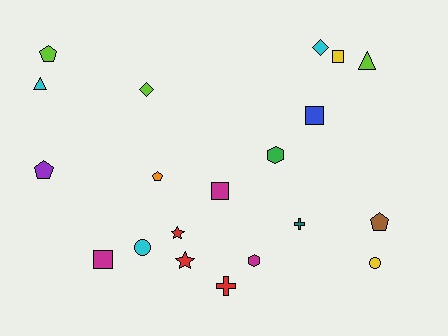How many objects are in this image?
There are 20 objects.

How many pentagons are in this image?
There are 4 pentagons.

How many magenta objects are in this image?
There are 3 magenta objects.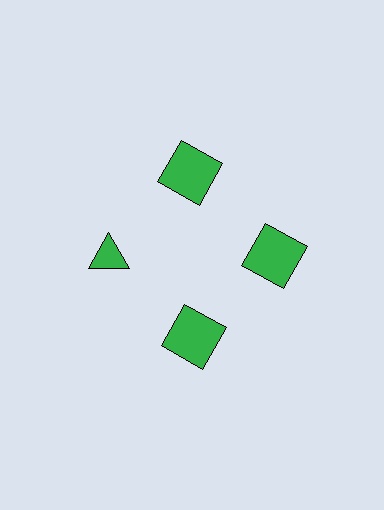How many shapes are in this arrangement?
There are 4 shapes arranged in a ring pattern.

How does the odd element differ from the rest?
It has a different shape: triangle instead of square.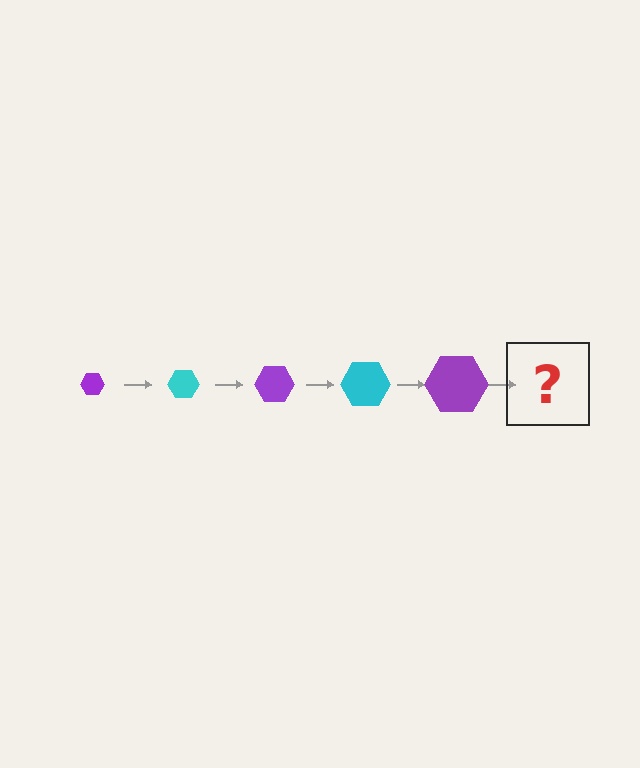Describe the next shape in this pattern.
It should be a cyan hexagon, larger than the previous one.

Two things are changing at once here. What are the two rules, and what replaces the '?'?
The two rules are that the hexagon grows larger each step and the color cycles through purple and cyan. The '?' should be a cyan hexagon, larger than the previous one.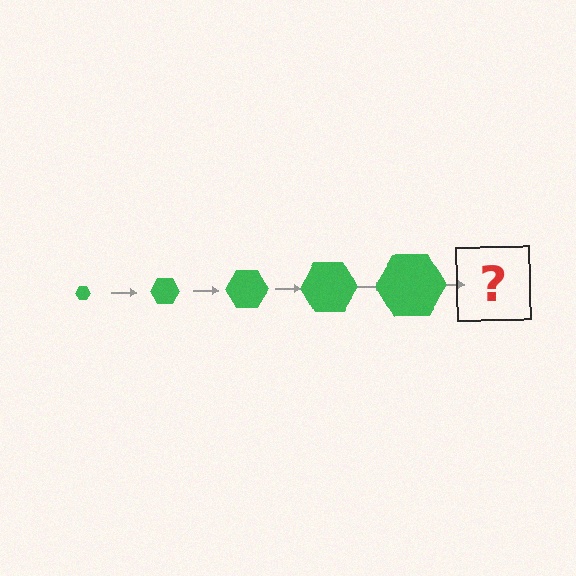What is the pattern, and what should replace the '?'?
The pattern is that the hexagon gets progressively larger each step. The '?' should be a green hexagon, larger than the previous one.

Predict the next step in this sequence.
The next step is a green hexagon, larger than the previous one.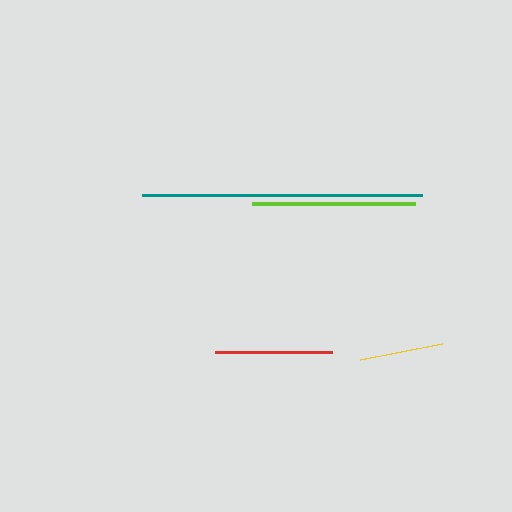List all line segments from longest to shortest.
From longest to shortest: teal, lime, red, yellow.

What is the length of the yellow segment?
The yellow segment is approximately 84 pixels long.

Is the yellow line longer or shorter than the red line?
The red line is longer than the yellow line.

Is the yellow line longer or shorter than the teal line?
The teal line is longer than the yellow line.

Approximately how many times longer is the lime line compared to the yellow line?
The lime line is approximately 2.0 times the length of the yellow line.